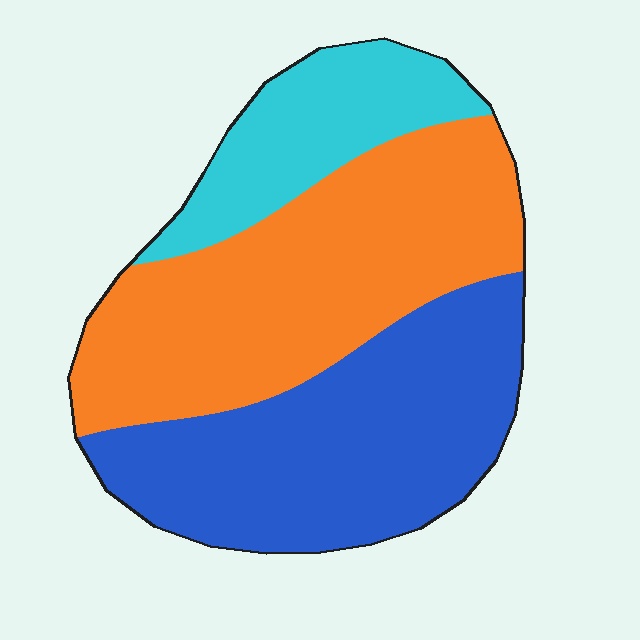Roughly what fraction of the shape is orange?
Orange takes up between a quarter and a half of the shape.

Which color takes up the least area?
Cyan, at roughly 20%.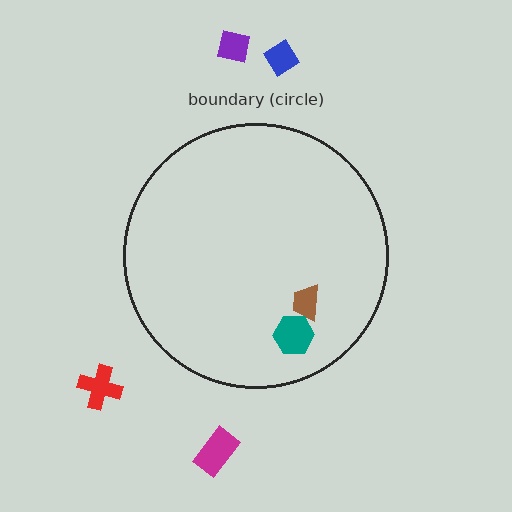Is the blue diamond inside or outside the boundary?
Outside.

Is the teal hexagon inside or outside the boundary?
Inside.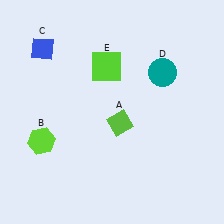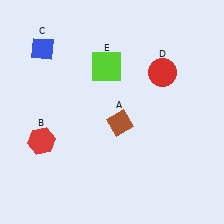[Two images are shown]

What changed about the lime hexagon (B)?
In Image 1, B is lime. In Image 2, it changed to red.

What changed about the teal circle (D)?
In Image 1, D is teal. In Image 2, it changed to red.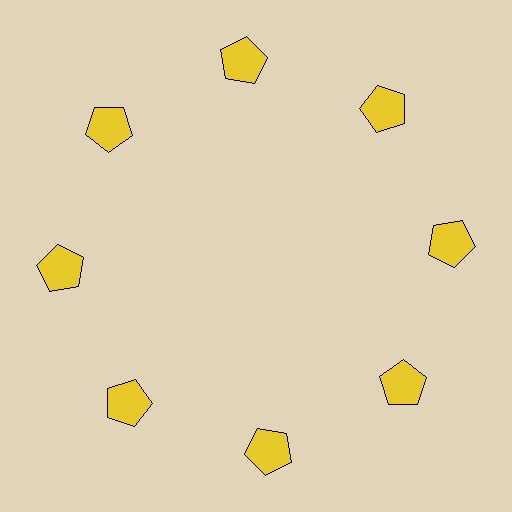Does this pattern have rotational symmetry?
Yes, this pattern has 8-fold rotational symmetry. It looks the same after rotating 45 degrees around the center.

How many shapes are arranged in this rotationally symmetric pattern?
There are 8 shapes, arranged in 8 groups of 1.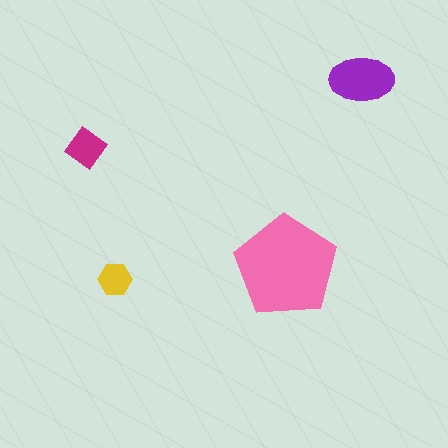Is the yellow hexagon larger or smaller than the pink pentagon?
Smaller.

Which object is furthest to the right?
The purple ellipse is rightmost.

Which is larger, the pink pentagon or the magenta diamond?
The pink pentagon.